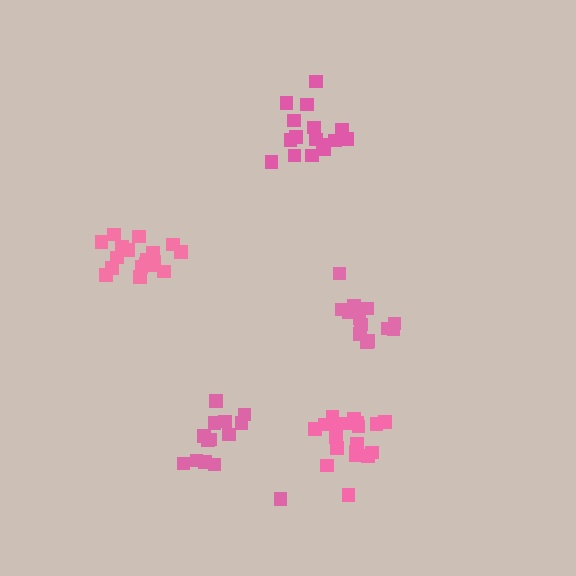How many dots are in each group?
Group 1: 14 dots, Group 2: 14 dots, Group 3: 16 dots, Group 4: 19 dots, Group 5: 20 dots (83 total).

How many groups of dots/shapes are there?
There are 5 groups.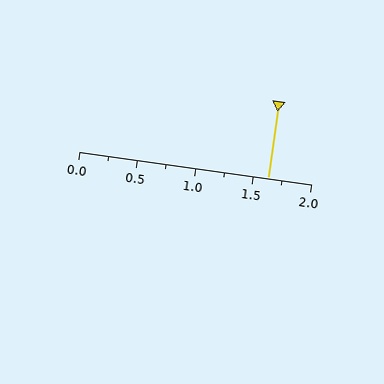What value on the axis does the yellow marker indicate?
The marker indicates approximately 1.62.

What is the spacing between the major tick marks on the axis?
The major ticks are spaced 0.5 apart.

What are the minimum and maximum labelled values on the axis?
The axis runs from 0.0 to 2.0.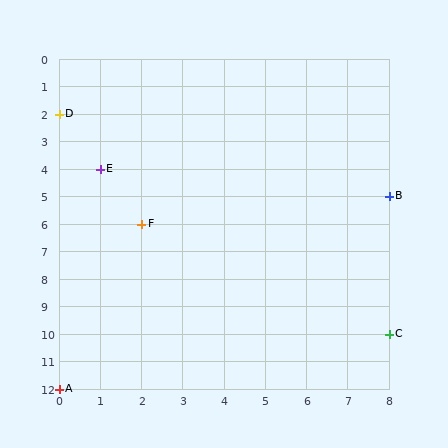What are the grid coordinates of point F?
Point F is at grid coordinates (2, 6).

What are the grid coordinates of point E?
Point E is at grid coordinates (1, 4).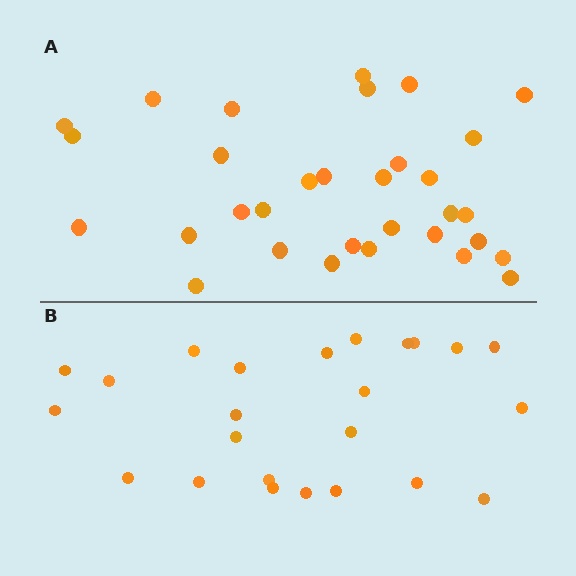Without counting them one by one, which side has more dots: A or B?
Region A (the top region) has more dots.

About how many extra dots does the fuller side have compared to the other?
Region A has roughly 8 or so more dots than region B.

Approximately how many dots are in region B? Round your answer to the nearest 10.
About 20 dots. (The exact count is 24, which rounds to 20.)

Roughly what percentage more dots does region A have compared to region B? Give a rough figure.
About 35% more.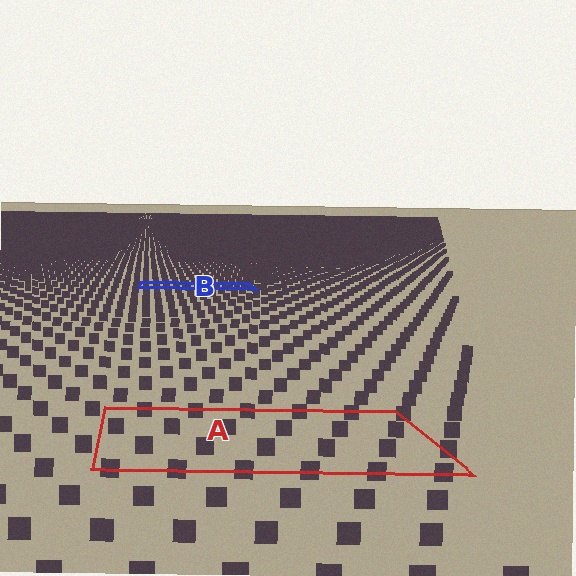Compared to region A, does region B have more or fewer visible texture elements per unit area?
Region B has more texture elements per unit area — they are packed more densely because it is farther away.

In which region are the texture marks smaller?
The texture marks are smaller in region B, because it is farther away.